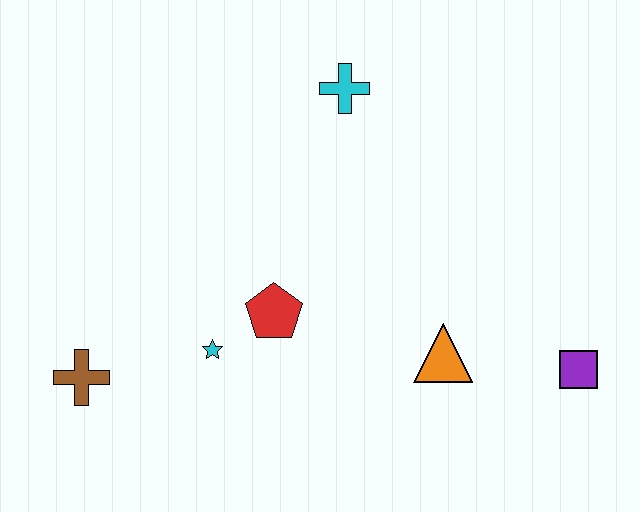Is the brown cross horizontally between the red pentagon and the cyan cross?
No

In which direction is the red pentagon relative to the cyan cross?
The red pentagon is below the cyan cross.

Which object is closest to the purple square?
The orange triangle is closest to the purple square.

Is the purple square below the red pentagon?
Yes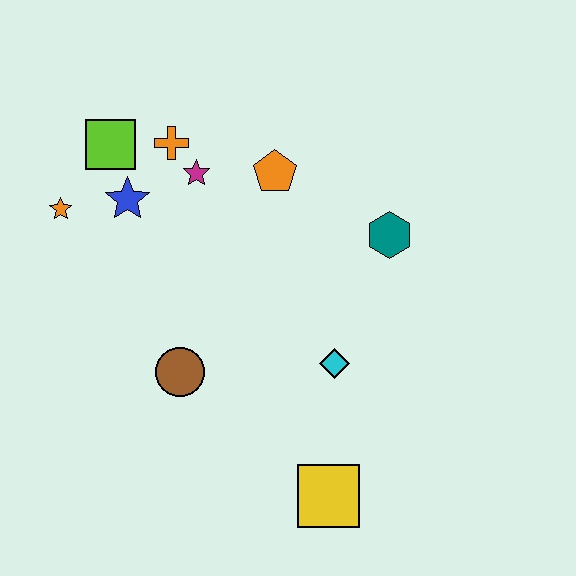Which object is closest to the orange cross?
The magenta star is closest to the orange cross.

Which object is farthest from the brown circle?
The teal hexagon is farthest from the brown circle.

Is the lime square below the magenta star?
No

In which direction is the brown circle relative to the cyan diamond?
The brown circle is to the left of the cyan diamond.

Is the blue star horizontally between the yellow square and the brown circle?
No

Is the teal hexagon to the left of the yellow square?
No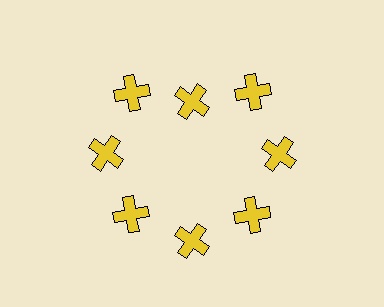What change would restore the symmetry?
The symmetry would be restored by moving it outward, back onto the ring so that all 8 crosses sit at equal angles and equal distance from the center.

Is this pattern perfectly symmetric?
No. The 8 yellow crosses are arranged in a ring, but one element near the 12 o'clock position is pulled inward toward the center, breaking the 8-fold rotational symmetry.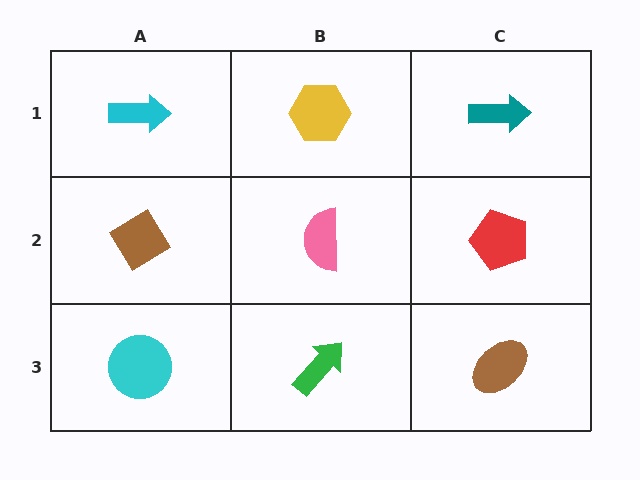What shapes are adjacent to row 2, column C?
A teal arrow (row 1, column C), a brown ellipse (row 3, column C), a pink semicircle (row 2, column B).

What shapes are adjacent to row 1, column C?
A red pentagon (row 2, column C), a yellow hexagon (row 1, column B).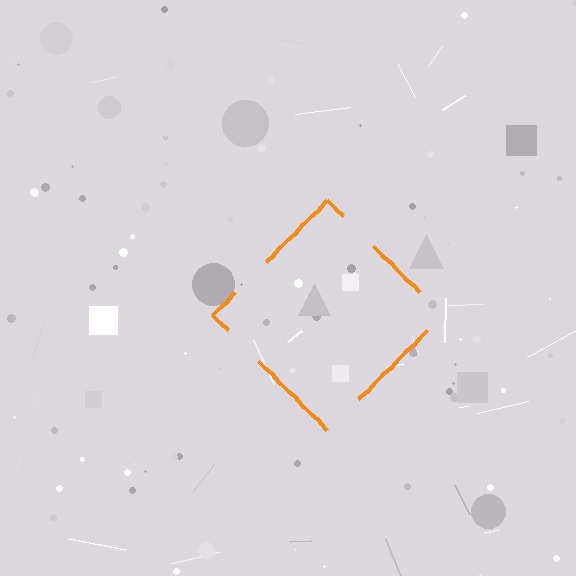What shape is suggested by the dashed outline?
The dashed outline suggests a diamond.